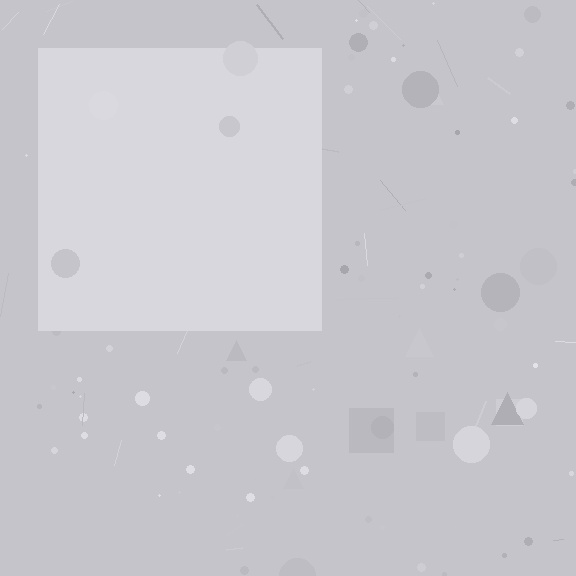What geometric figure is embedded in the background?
A square is embedded in the background.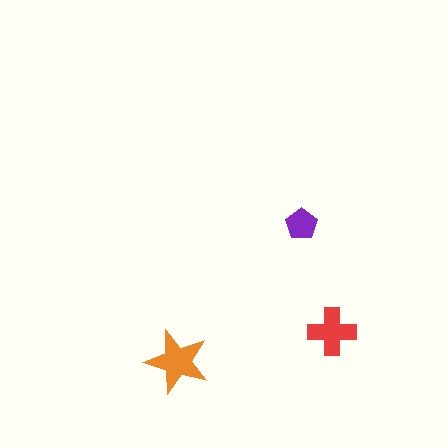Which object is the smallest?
The purple pentagon.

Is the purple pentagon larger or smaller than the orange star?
Smaller.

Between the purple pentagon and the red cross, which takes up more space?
The red cross.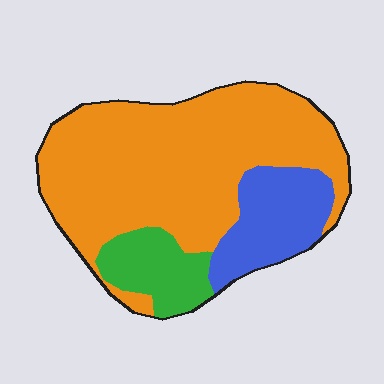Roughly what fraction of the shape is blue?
Blue takes up about one sixth (1/6) of the shape.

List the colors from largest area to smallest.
From largest to smallest: orange, blue, green.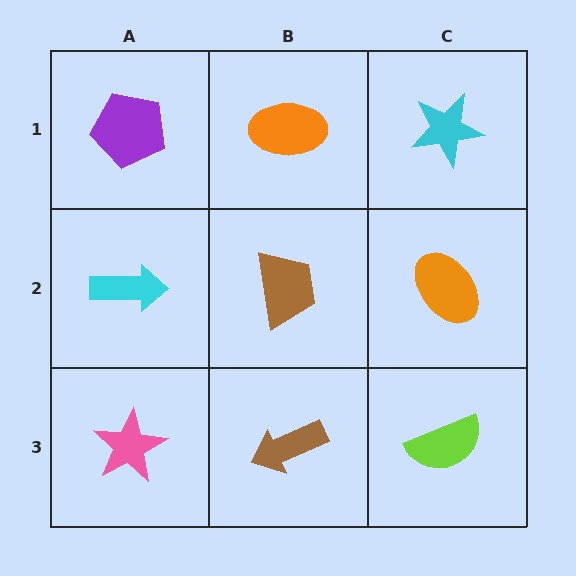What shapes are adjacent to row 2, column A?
A purple pentagon (row 1, column A), a pink star (row 3, column A), a brown trapezoid (row 2, column B).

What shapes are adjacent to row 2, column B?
An orange ellipse (row 1, column B), a brown arrow (row 3, column B), a cyan arrow (row 2, column A), an orange ellipse (row 2, column C).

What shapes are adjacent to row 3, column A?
A cyan arrow (row 2, column A), a brown arrow (row 3, column B).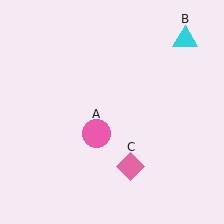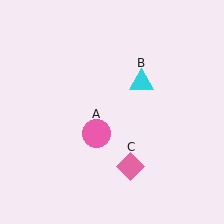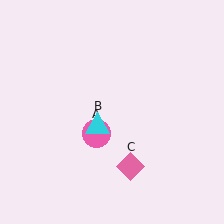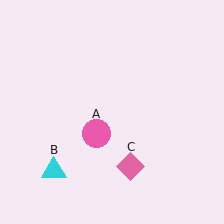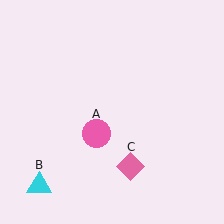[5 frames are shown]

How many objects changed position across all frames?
1 object changed position: cyan triangle (object B).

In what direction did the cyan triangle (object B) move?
The cyan triangle (object B) moved down and to the left.